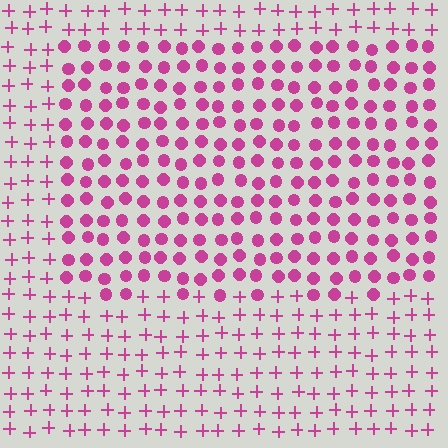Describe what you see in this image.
The image is filled with small magenta elements arranged in a uniform grid. A rectangle-shaped region contains circles, while the surrounding area contains plus signs. The boundary is defined purely by the change in element shape.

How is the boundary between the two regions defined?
The boundary is defined by a change in element shape: circles inside vs. plus signs outside. All elements share the same color and spacing.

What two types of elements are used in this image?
The image uses circles inside the rectangle region and plus signs outside it.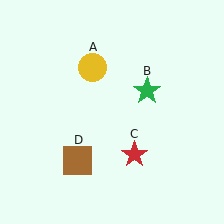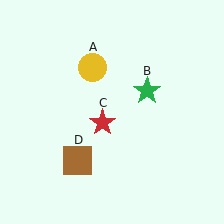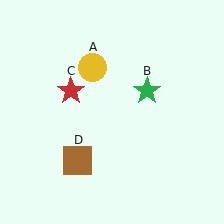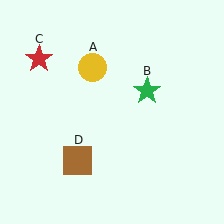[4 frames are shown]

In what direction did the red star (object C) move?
The red star (object C) moved up and to the left.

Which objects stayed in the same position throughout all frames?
Yellow circle (object A) and green star (object B) and brown square (object D) remained stationary.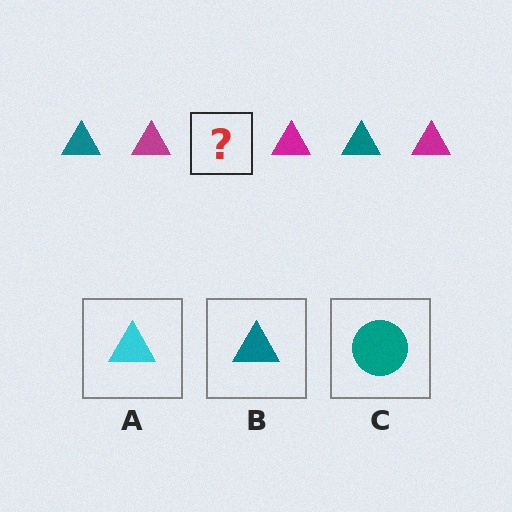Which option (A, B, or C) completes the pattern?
B.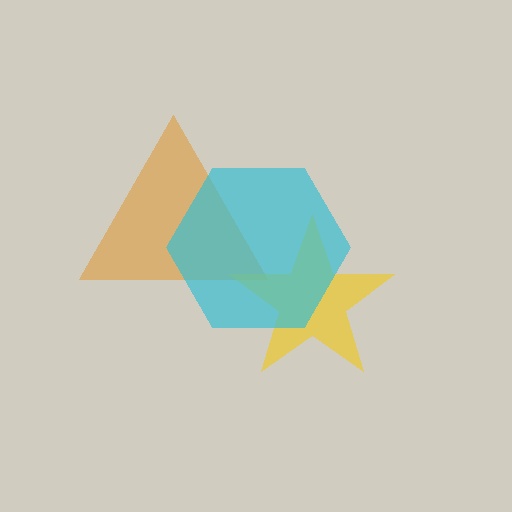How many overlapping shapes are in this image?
There are 3 overlapping shapes in the image.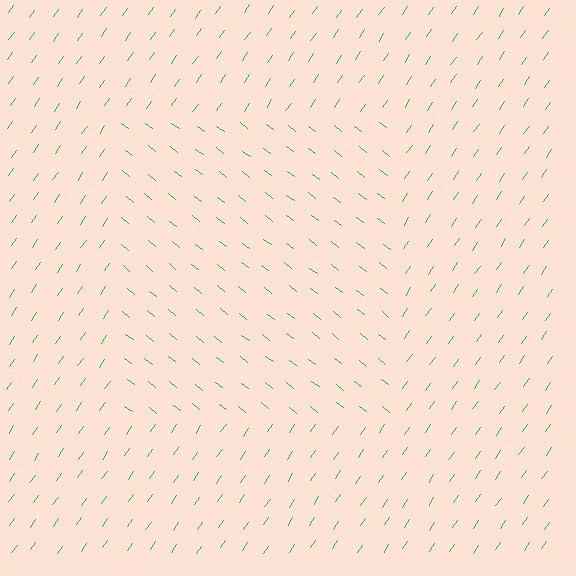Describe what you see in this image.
The image is filled with small green line segments. A rectangle region in the image has lines oriented differently from the surrounding lines, creating a visible texture boundary.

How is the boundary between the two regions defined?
The boundary is defined purely by a change in line orientation (approximately 86 degrees difference). All lines are the same color and thickness.